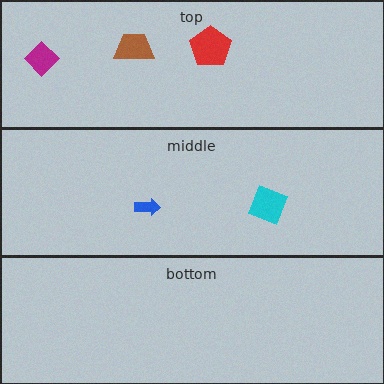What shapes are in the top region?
The magenta diamond, the brown trapezoid, the red pentagon.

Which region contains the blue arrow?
The middle region.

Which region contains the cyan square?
The middle region.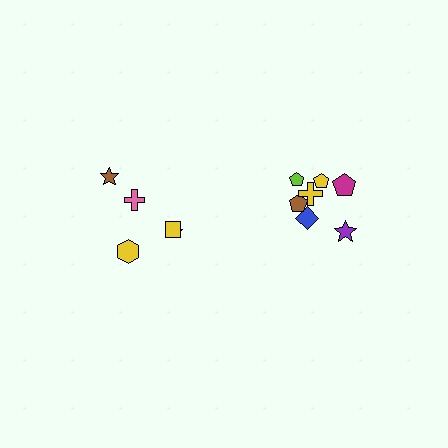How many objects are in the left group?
There are 5 objects.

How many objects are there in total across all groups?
There are 12 objects.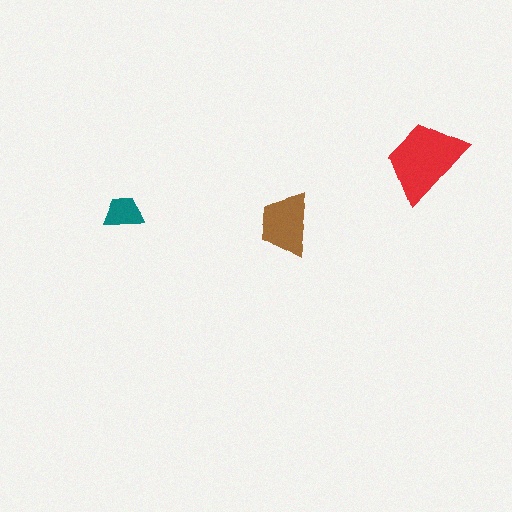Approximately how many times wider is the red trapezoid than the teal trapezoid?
About 2 times wider.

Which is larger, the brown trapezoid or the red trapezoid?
The red one.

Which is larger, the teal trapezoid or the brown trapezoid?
The brown one.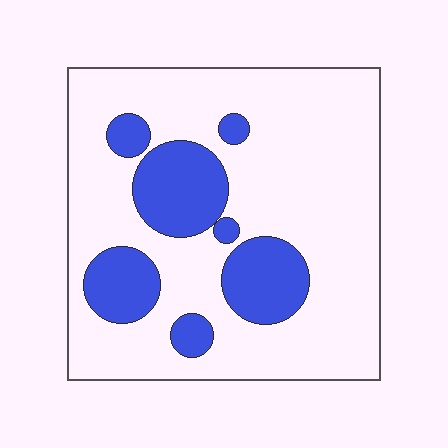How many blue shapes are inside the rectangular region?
7.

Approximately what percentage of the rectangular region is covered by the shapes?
Approximately 25%.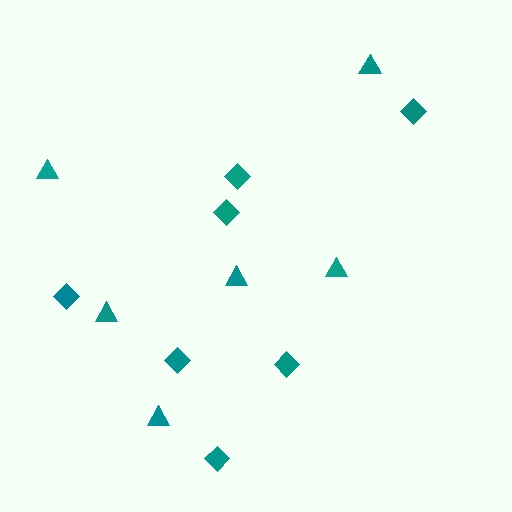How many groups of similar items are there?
There are 2 groups: one group of triangles (6) and one group of diamonds (7).